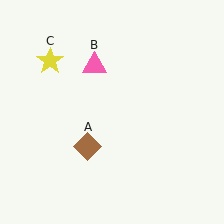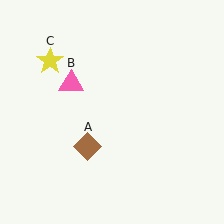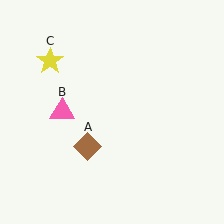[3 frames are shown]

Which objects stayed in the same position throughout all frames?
Brown diamond (object A) and yellow star (object C) remained stationary.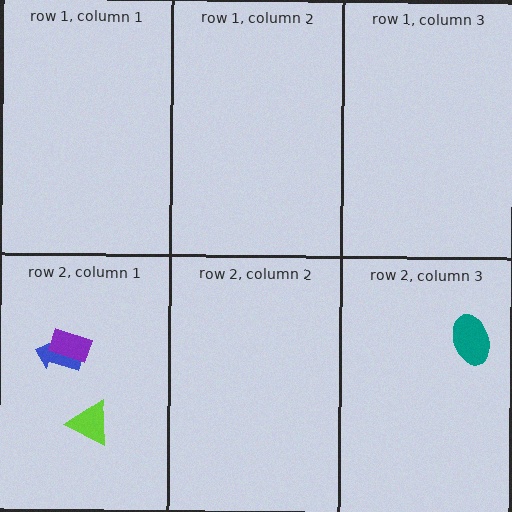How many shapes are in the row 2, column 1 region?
3.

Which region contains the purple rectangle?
The row 2, column 1 region.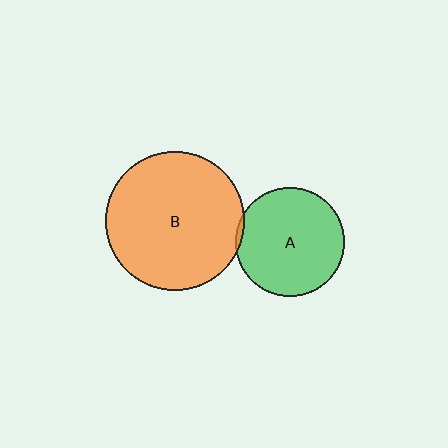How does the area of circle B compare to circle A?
Approximately 1.6 times.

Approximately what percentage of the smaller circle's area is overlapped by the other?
Approximately 5%.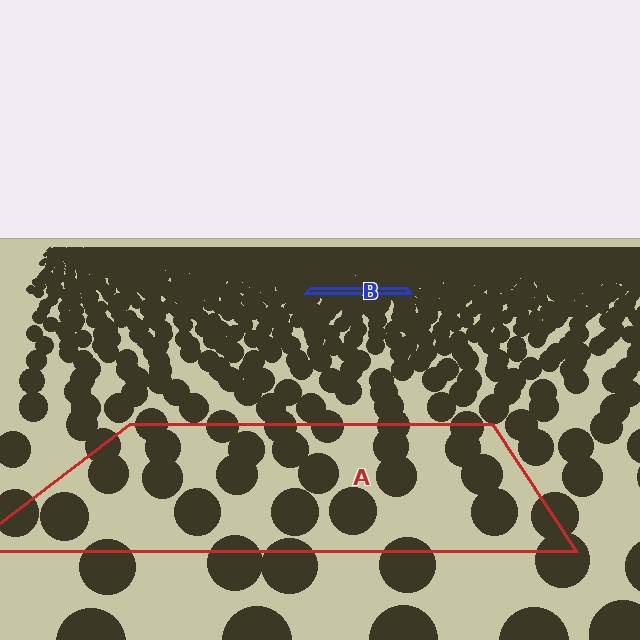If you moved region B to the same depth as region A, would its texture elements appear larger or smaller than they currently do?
They would appear larger. At a closer depth, the same texture elements are projected at a bigger on-screen size.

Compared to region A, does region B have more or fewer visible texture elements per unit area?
Region B has more texture elements per unit area — they are packed more densely because it is farther away.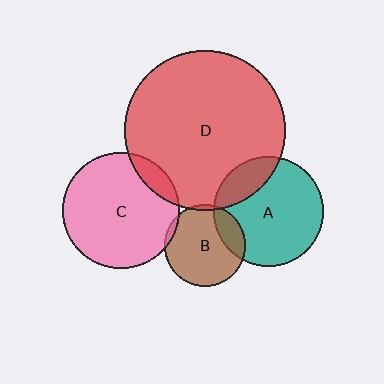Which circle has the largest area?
Circle D (red).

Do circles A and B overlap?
Yes.